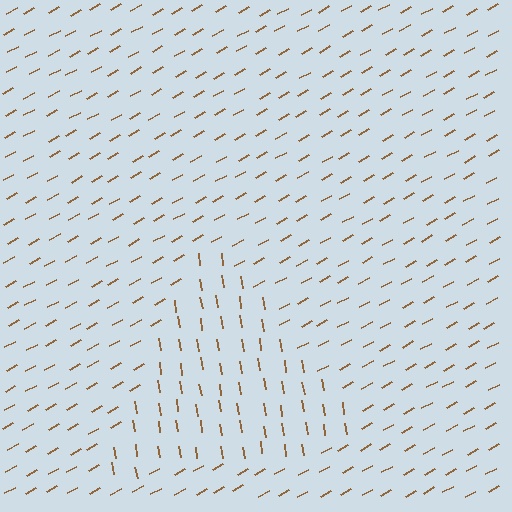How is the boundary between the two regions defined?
The boundary is defined purely by a change in line orientation (approximately 70 degrees difference). All lines are the same color and thickness.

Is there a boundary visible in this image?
Yes, there is a texture boundary formed by a change in line orientation.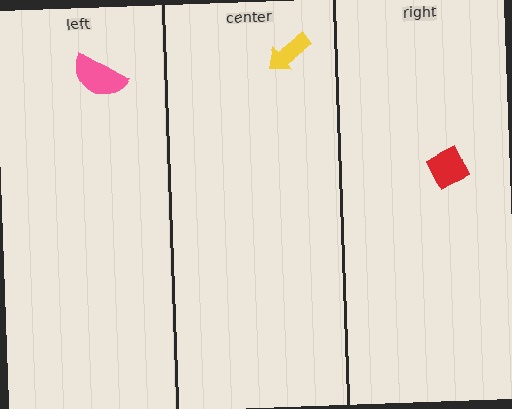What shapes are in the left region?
The pink semicircle.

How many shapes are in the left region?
1.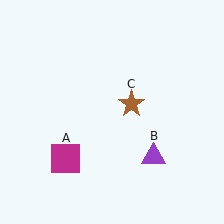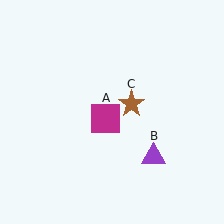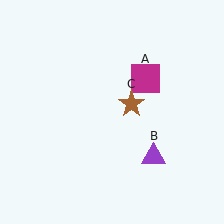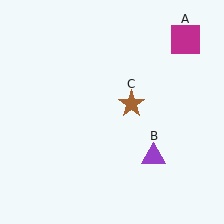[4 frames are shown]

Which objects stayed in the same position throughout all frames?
Purple triangle (object B) and brown star (object C) remained stationary.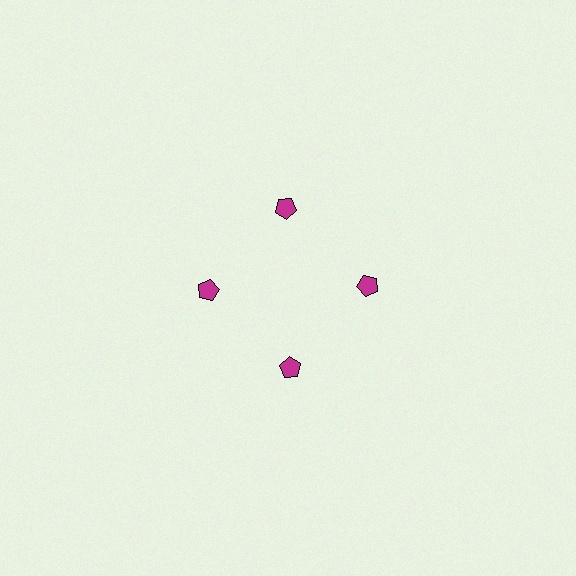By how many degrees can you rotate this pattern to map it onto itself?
The pattern maps onto itself every 90 degrees of rotation.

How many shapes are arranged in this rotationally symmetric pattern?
There are 4 shapes, arranged in 4 groups of 1.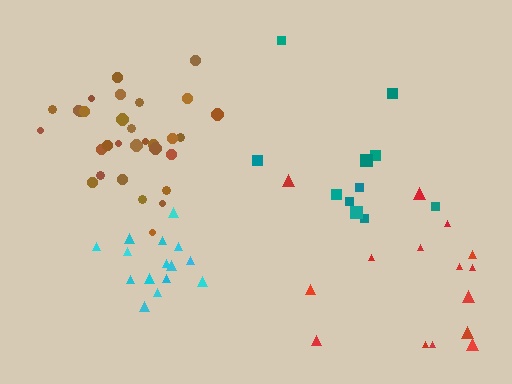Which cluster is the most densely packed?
Brown.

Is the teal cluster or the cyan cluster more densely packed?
Cyan.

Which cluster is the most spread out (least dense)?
Red.